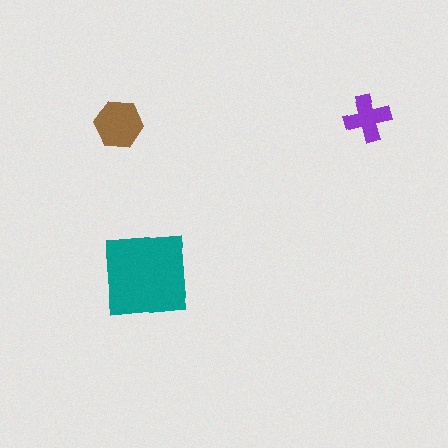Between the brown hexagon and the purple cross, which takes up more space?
The brown hexagon.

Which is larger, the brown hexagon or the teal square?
The teal square.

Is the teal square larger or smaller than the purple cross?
Larger.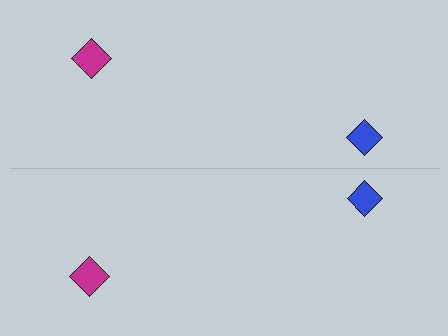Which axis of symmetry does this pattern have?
The pattern has a horizontal axis of symmetry running through the center of the image.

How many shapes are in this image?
There are 4 shapes in this image.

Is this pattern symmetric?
Yes, this pattern has bilateral (reflection) symmetry.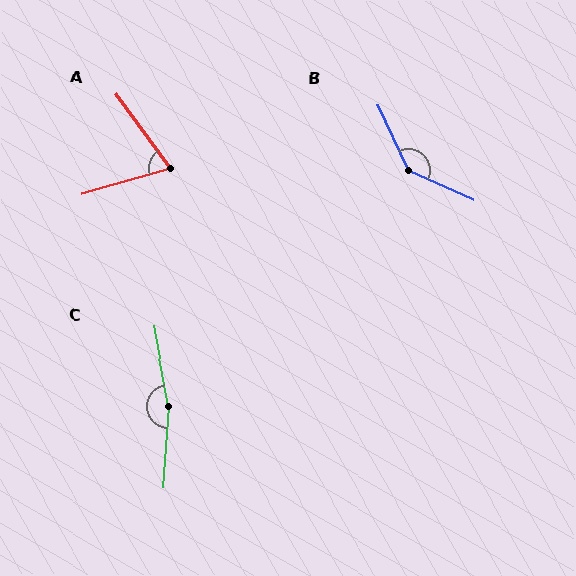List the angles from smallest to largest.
A (70°), B (139°), C (166°).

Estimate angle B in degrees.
Approximately 139 degrees.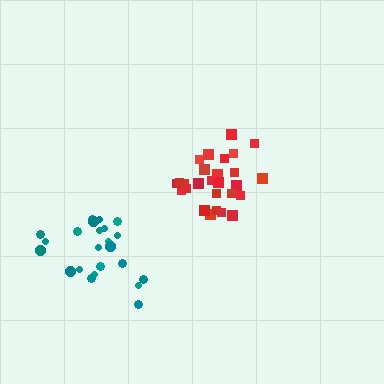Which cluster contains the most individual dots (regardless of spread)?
Red (27).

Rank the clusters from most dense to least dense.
red, teal.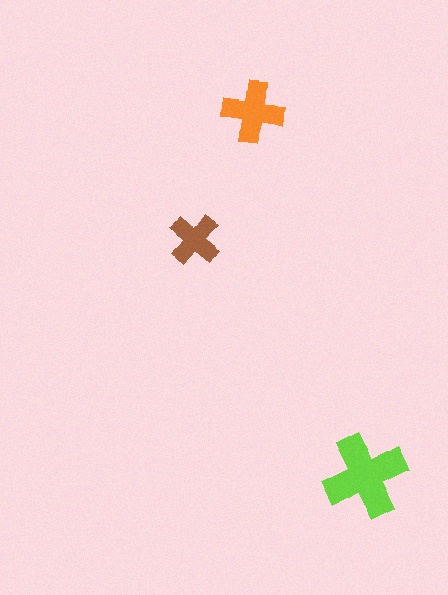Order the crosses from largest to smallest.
the lime one, the orange one, the brown one.